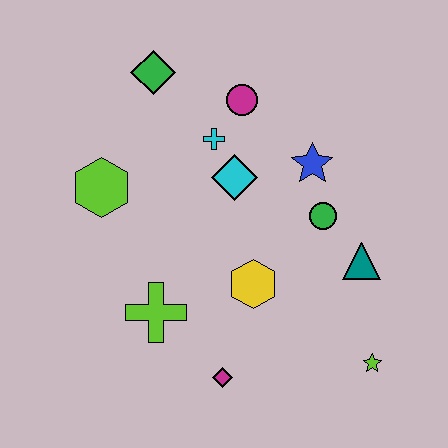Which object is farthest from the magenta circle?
The lime star is farthest from the magenta circle.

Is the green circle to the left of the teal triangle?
Yes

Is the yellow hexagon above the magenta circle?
No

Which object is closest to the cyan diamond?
The cyan cross is closest to the cyan diamond.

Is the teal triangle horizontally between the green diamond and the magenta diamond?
No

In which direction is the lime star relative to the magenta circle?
The lime star is below the magenta circle.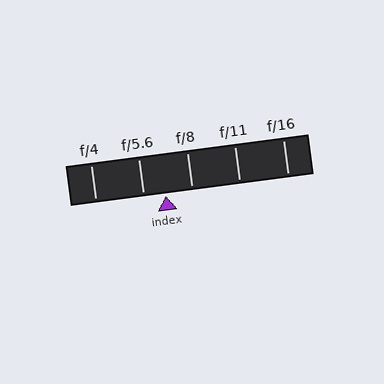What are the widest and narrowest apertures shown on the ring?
The widest aperture shown is f/4 and the narrowest is f/16.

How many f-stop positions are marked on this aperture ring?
There are 5 f-stop positions marked.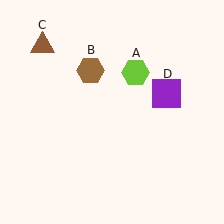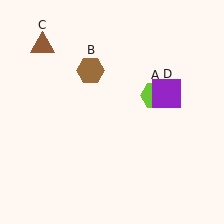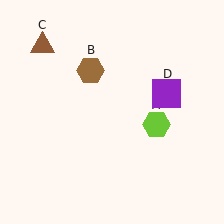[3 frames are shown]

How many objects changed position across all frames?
1 object changed position: lime hexagon (object A).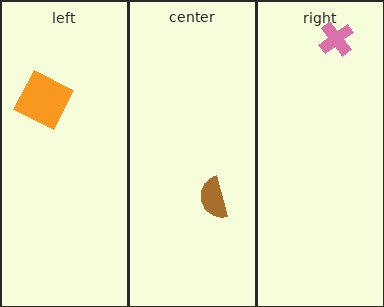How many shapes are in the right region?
1.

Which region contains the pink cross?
The right region.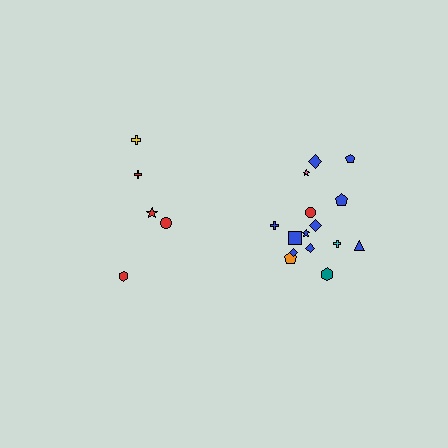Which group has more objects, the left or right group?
The right group.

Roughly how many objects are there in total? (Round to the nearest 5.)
Roughly 20 objects in total.